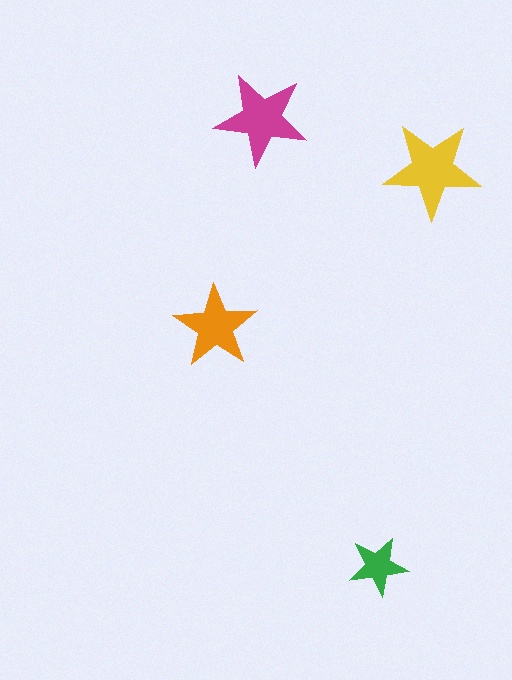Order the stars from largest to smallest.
the yellow one, the magenta one, the orange one, the green one.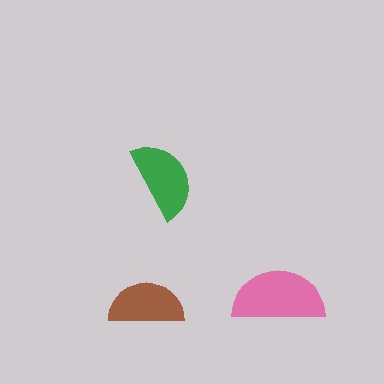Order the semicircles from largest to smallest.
the pink one, the green one, the brown one.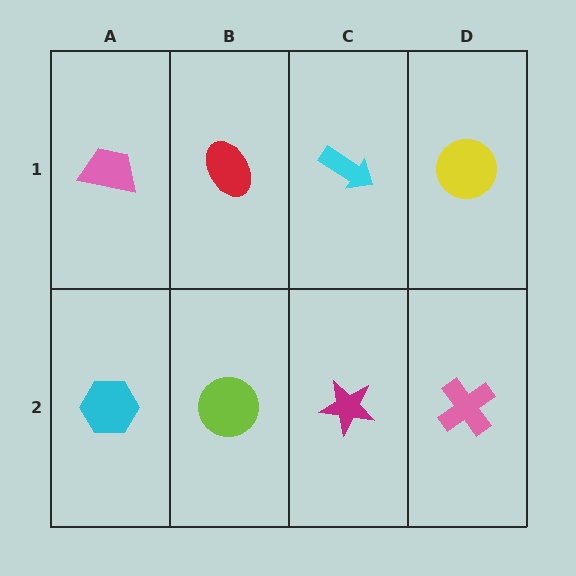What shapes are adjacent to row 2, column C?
A cyan arrow (row 1, column C), a lime circle (row 2, column B), a pink cross (row 2, column D).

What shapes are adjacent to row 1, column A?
A cyan hexagon (row 2, column A), a red ellipse (row 1, column B).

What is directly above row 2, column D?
A yellow circle.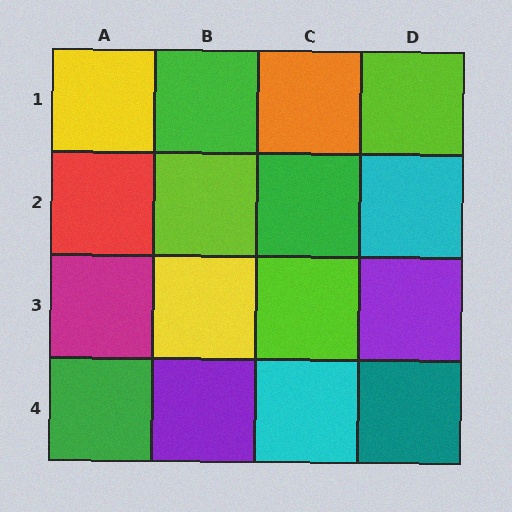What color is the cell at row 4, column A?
Green.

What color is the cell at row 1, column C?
Orange.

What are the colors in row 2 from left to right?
Red, lime, green, cyan.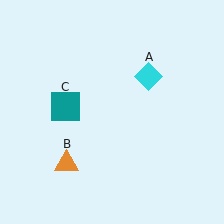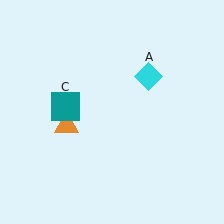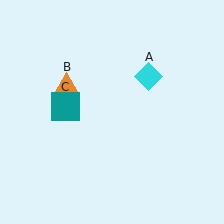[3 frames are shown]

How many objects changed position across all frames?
1 object changed position: orange triangle (object B).